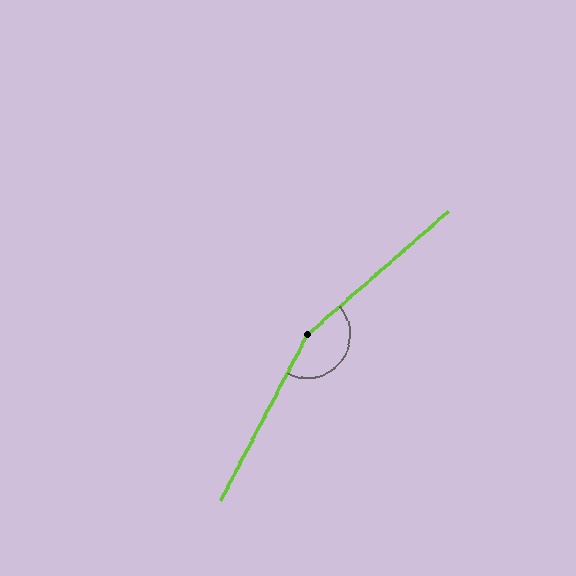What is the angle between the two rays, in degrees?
Approximately 158 degrees.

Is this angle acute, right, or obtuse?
It is obtuse.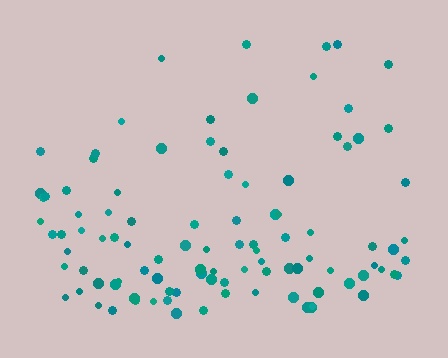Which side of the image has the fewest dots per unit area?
The top.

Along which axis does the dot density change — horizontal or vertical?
Vertical.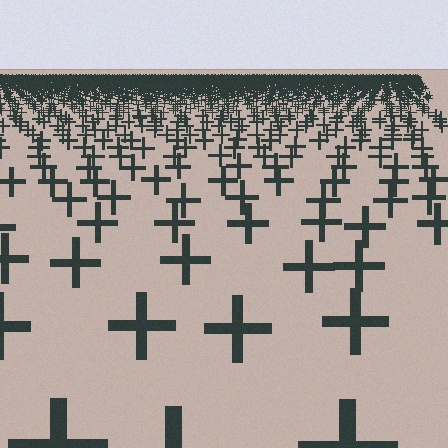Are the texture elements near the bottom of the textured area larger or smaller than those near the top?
Larger. Near the bottom, elements are closer to the viewer and appear at a bigger on-screen size.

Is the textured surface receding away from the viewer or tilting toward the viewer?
The surface is receding away from the viewer. Texture elements get smaller and denser toward the top.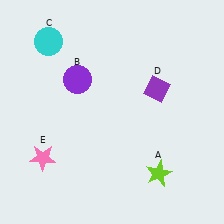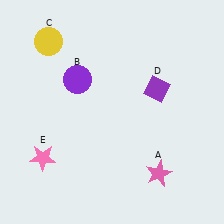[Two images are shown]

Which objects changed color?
A changed from lime to pink. C changed from cyan to yellow.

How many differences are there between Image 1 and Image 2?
There are 2 differences between the two images.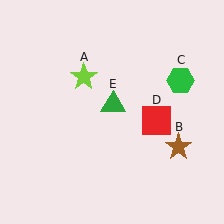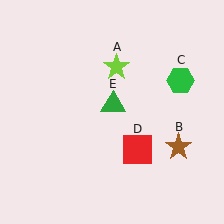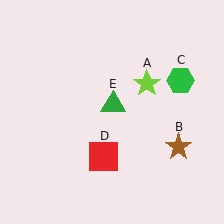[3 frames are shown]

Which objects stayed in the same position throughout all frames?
Brown star (object B) and green hexagon (object C) and green triangle (object E) remained stationary.